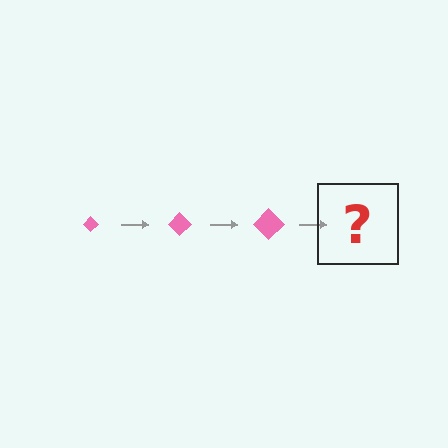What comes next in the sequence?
The next element should be a pink diamond, larger than the previous one.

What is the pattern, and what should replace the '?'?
The pattern is that the diamond gets progressively larger each step. The '?' should be a pink diamond, larger than the previous one.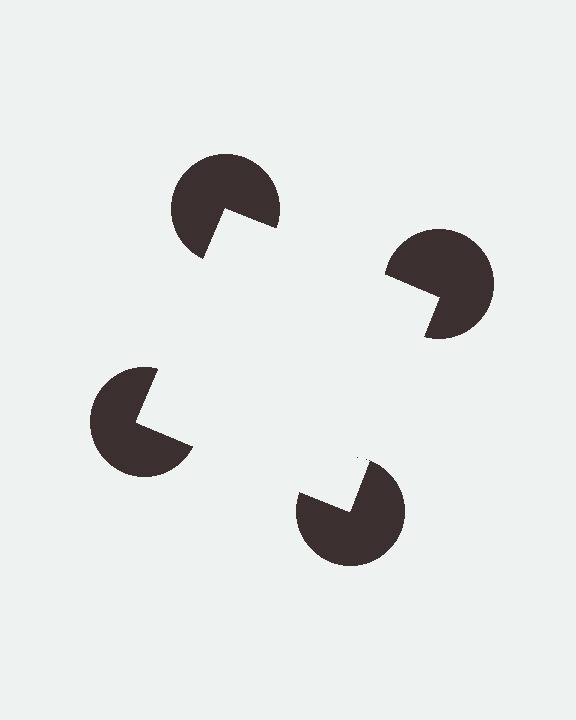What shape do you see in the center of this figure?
An illusory square — its edges are inferred from the aligned wedge cuts in the pac-man discs, not physically drawn.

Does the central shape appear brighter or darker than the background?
It typically appears slightly brighter than the background, even though no actual brightness change is drawn.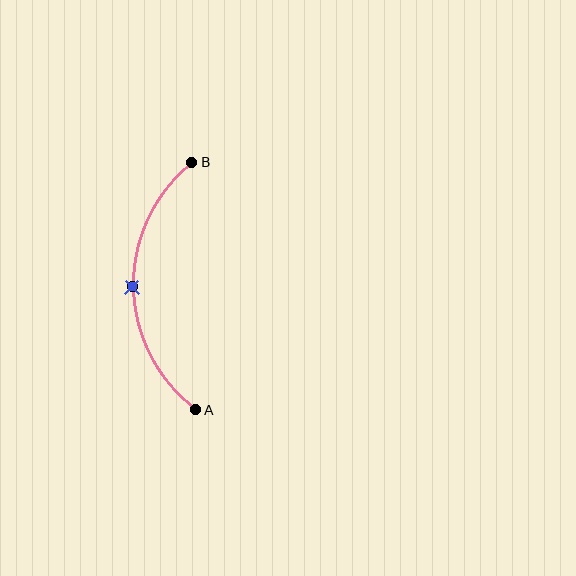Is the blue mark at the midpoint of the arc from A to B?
Yes. The blue mark lies on the arc at equal arc-length from both A and B — it is the arc midpoint.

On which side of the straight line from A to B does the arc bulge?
The arc bulges to the left of the straight line connecting A and B.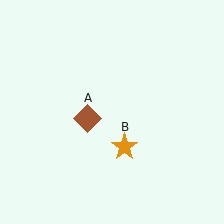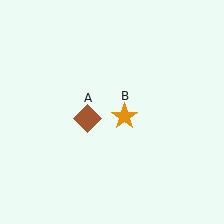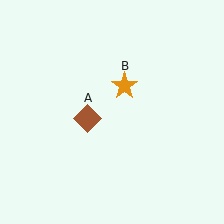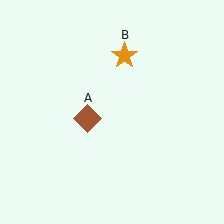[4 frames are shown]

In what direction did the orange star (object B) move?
The orange star (object B) moved up.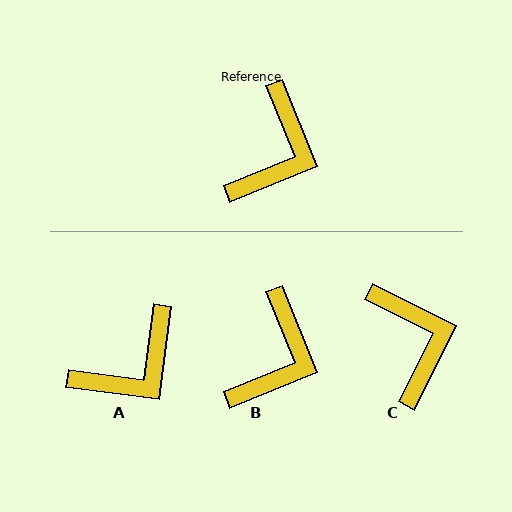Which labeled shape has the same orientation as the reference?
B.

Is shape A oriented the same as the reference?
No, it is off by about 30 degrees.